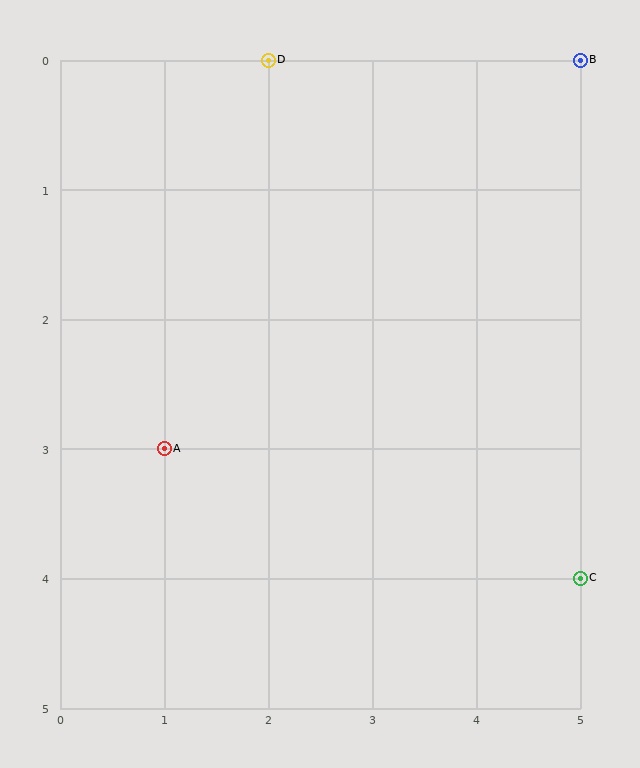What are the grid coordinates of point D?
Point D is at grid coordinates (2, 0).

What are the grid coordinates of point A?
Point A is at grid coordinates (1, 3).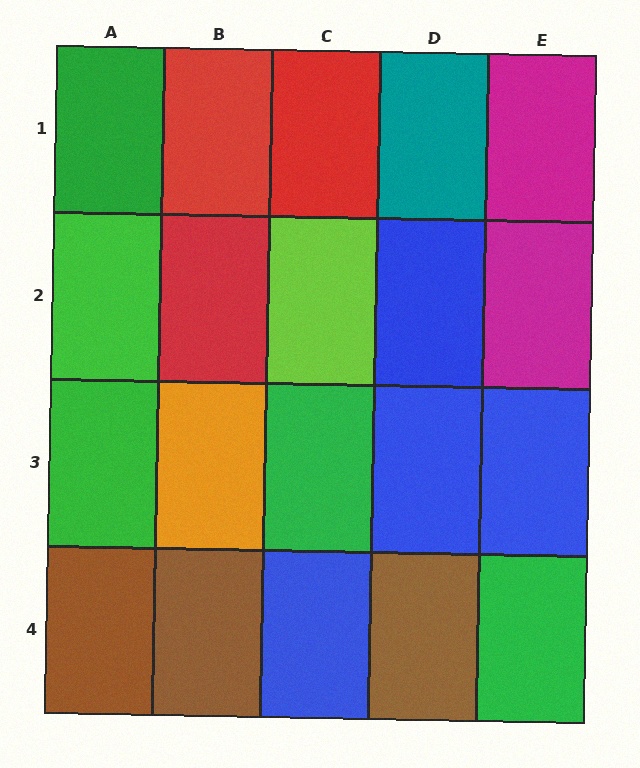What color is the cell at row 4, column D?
Brown.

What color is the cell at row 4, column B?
Brown.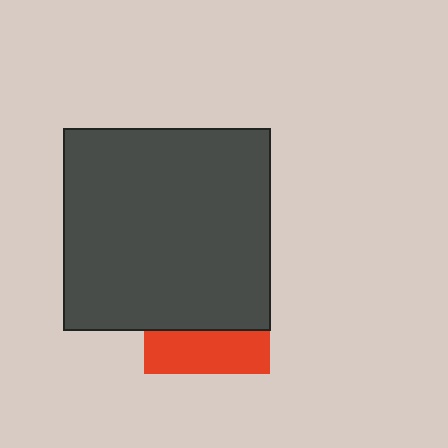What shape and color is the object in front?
The object in front is a dark gray rectangle.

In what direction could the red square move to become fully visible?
The red square could move down. That would shift it out from behind the dark gray rectangle entirely.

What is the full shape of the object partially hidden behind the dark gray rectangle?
The partially hidden object is a red square.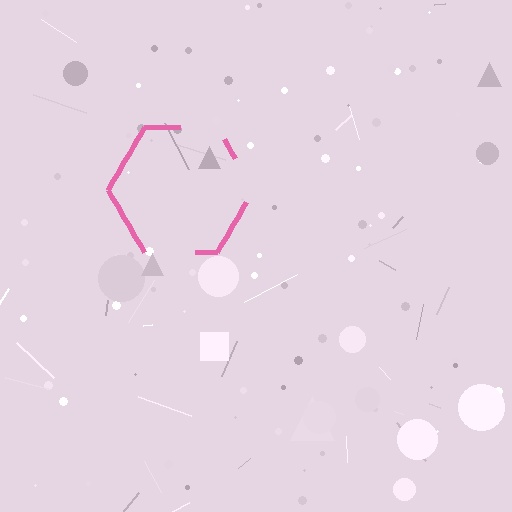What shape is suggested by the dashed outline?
The dashed outline suggests a hexagon.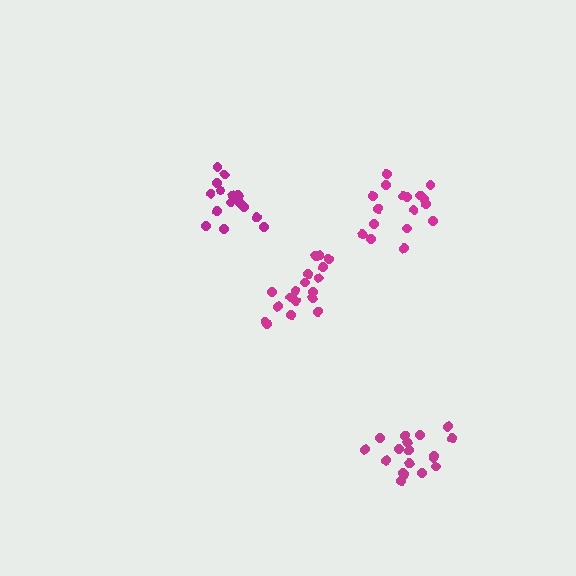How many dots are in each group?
Group 1: 18 dots, Group 2: 18 dots, Group 3: 17 dots, Group 4: 19 dots (72 total).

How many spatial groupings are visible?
There are 4 spatial groupings.